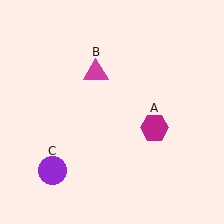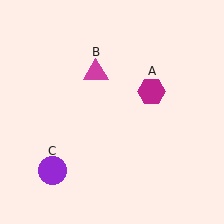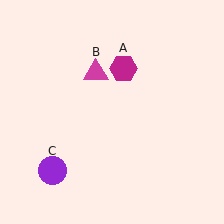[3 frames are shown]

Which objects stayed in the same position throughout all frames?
Magenta triangle (object B) and purple circle (object C) remained stationary.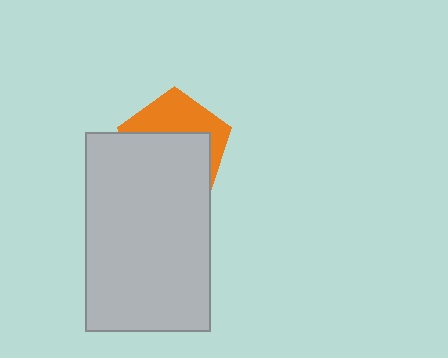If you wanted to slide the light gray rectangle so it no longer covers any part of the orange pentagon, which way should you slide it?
Slide it down — that is the most direct way to separate the two shapes.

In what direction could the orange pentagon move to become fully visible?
The orange pentagon could move up. That would shift it out from behind the light gray rectangle entirely.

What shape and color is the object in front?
The object in front is a light gray rectangle.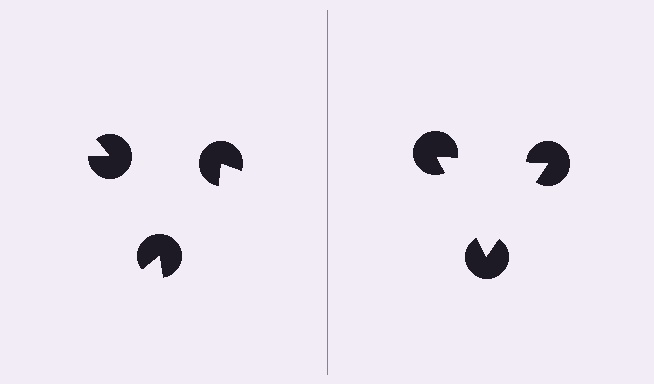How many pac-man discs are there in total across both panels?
6 — 3 on each side.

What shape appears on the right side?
An illusory triangle.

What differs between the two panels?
The pac-man discs are positioned identically on both sides; only the wedge orientations differ. On the right they align to a triangle; on the left they are misaligned.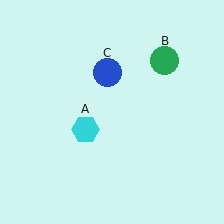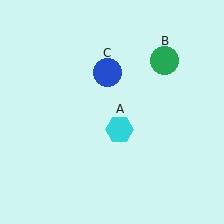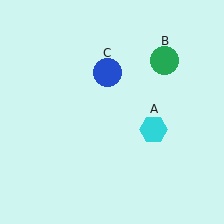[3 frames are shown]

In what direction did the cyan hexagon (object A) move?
The cyan hexagon (object A) moved right.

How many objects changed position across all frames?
1 object changed position: cyan hexagon (object A).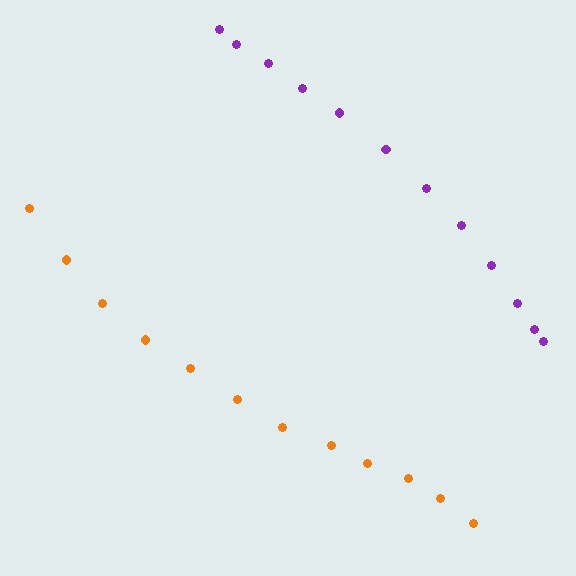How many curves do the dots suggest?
There are 2 distinct paths.